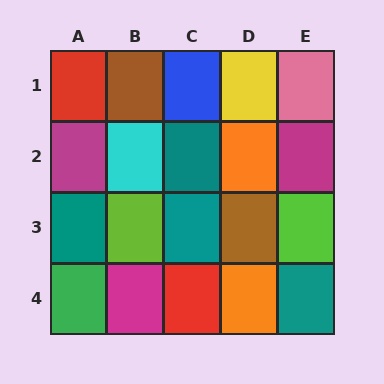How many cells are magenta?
3 cells are magenta.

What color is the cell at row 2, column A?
Magenta.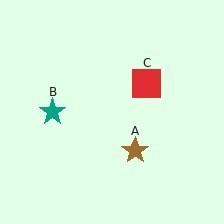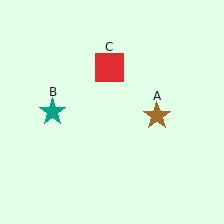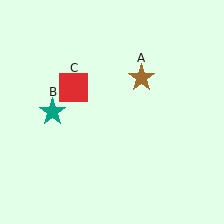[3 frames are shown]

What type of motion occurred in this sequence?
The brown star (object A), red square (object C) rotated counterclockwise around the center of the scene.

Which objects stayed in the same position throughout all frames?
Teal star (object B) remained stationary.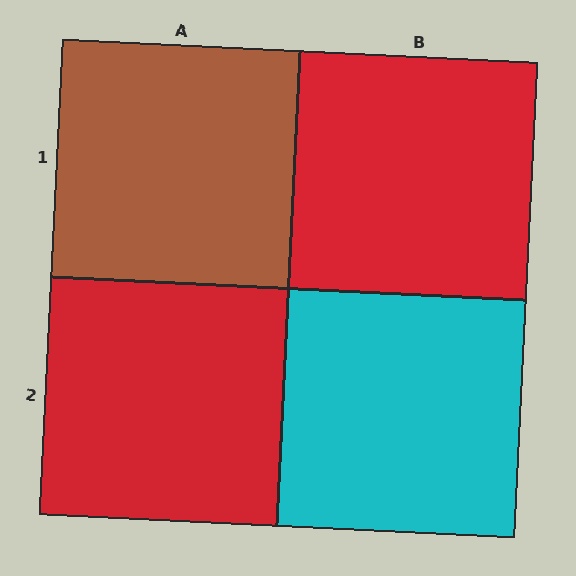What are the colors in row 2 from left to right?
Red, cyan.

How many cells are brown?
1 cell is brown.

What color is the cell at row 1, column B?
Red.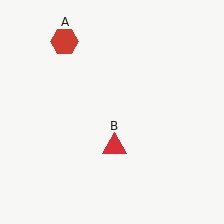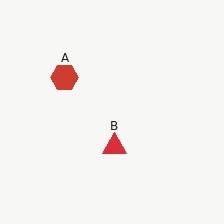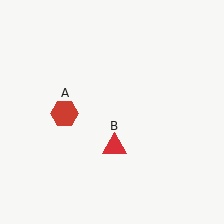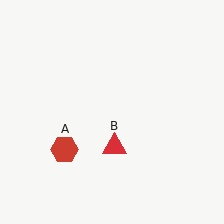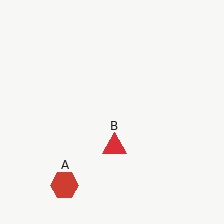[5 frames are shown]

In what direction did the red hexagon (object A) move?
The red hexagon (object A) moved down.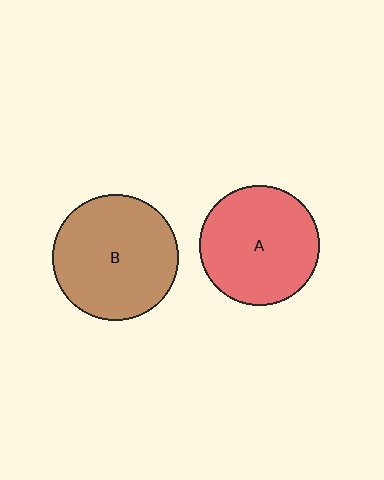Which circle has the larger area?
Circle B (brown).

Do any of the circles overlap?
No, none of the circles overlap.